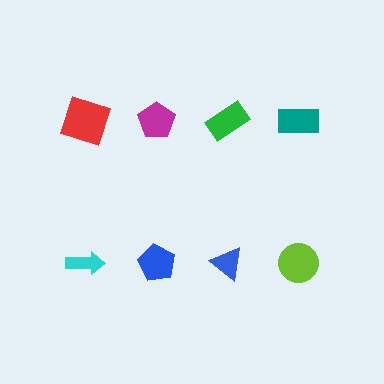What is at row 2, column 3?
A blue triangle.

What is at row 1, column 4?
A teal rectangle.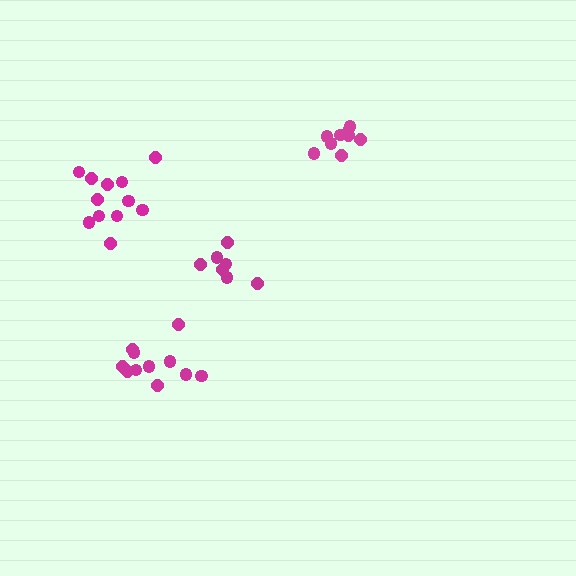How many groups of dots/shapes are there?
There are 4 groups.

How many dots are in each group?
Group 1: 7 dots, Group 2: 12 dots, Group 3: 11 dots, Group 4: 9 dots (39 total).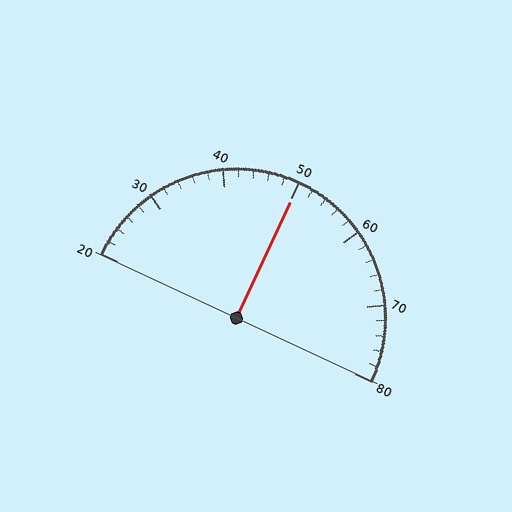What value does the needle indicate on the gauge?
The needle indicates approximately 50.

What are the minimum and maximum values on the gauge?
The gauge ranges from 20 to 80.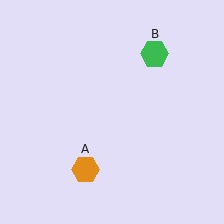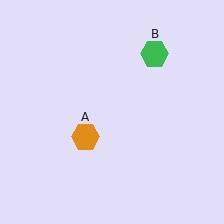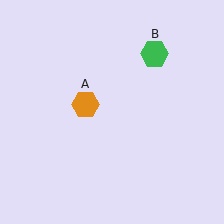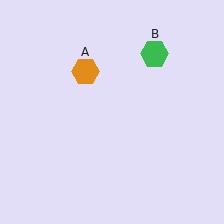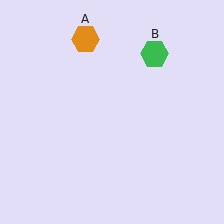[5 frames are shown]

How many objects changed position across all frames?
1 object changed position: orange hexagon (object A).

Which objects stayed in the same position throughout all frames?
Green hexagon (object B) remained stationary.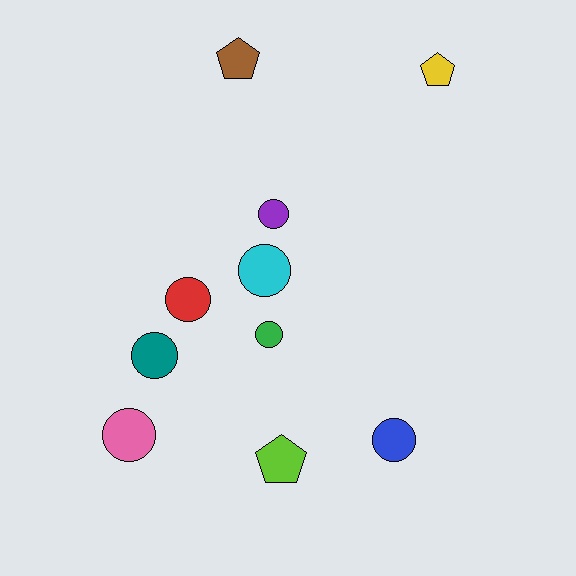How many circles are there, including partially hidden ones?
There are 7 circles.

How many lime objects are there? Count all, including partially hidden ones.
There is 1 lime object.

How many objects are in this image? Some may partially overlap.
There are 10 objects.